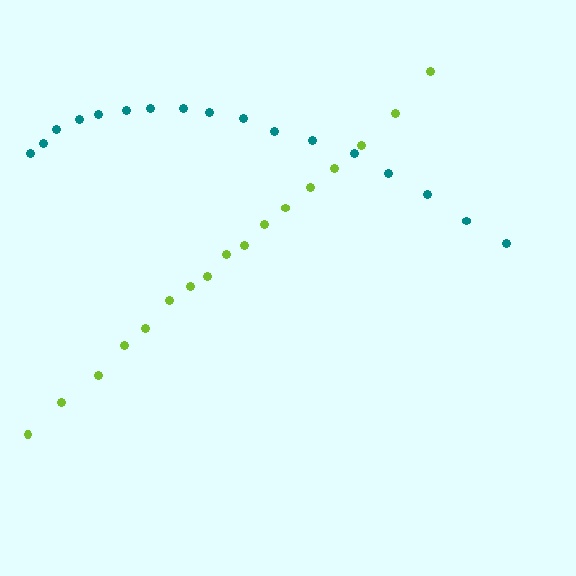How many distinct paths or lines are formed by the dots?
There are 2 distinct paths.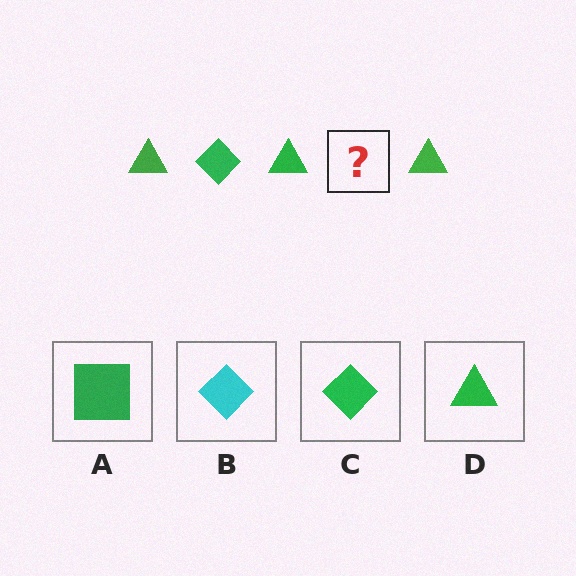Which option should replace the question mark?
Option C.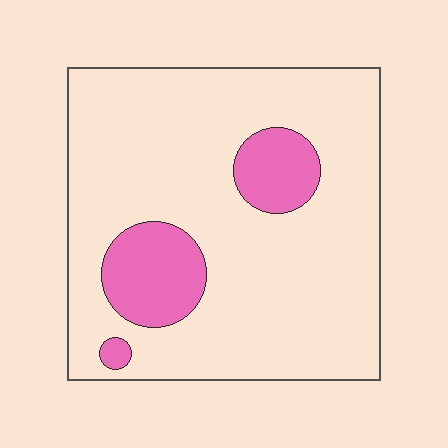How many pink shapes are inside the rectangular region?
3.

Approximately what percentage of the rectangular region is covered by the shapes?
Approximately 15%.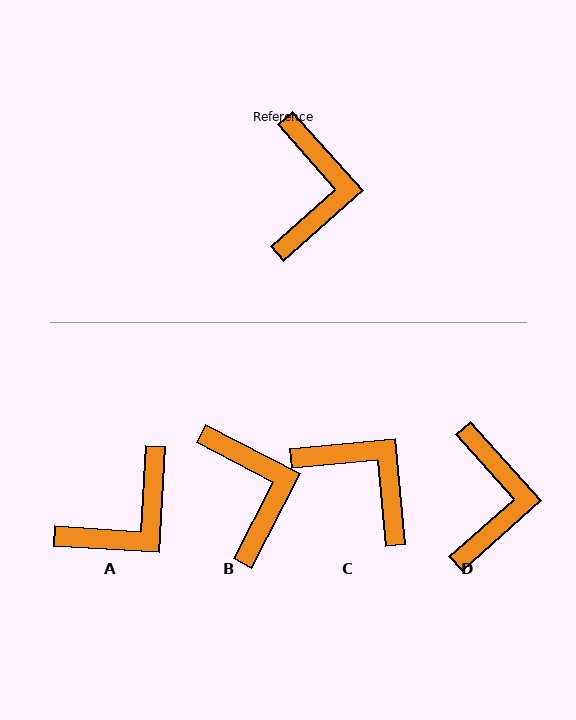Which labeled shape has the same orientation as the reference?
D.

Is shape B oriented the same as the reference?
No, it is off by about 21 degrees.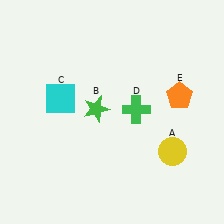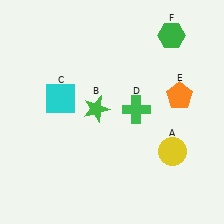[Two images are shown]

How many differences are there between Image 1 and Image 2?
There is 1 difference between the two images.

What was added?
A green hexagon (F) was added in Image 2.